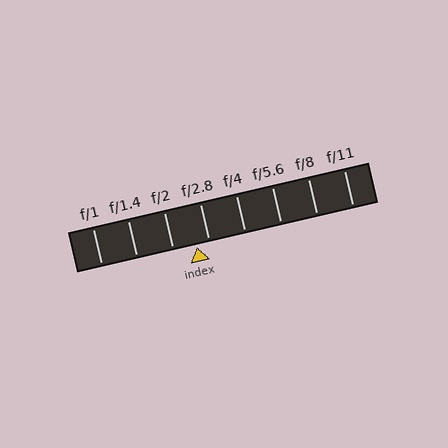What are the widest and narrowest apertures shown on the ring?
The widest aperture shown is f/1 and the narrowest is f/11.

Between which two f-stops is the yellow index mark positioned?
The index mark is between f/2 and f/2.8.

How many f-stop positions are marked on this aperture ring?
There are 8 f-stop positions marked.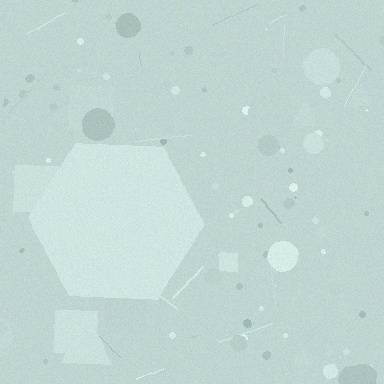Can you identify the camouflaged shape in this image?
The camouflaged shape is a hexagon.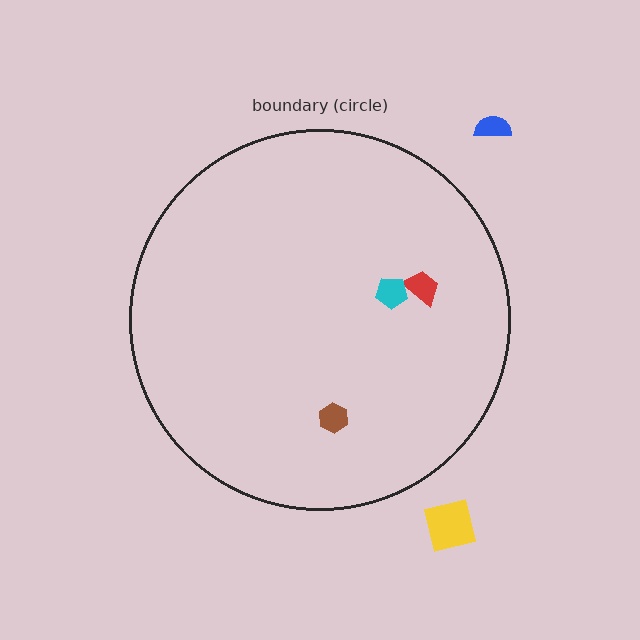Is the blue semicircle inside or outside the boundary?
Outside.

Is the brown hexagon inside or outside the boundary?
Inside.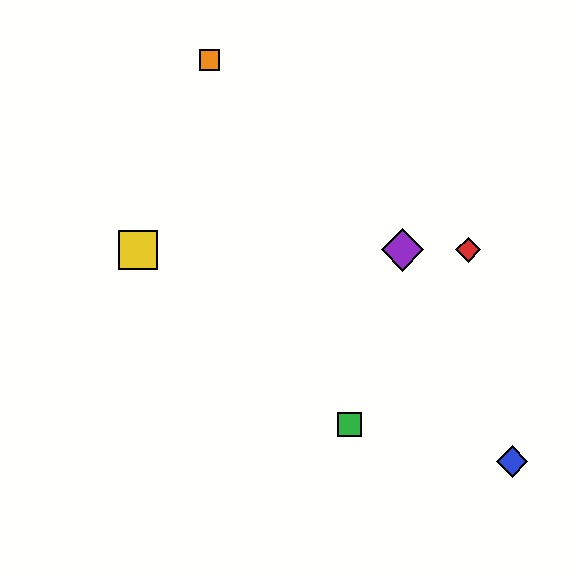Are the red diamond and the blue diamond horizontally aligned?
No, the red diamond is at y≈250 and the blue diamond is at y≈461.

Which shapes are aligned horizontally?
The red diamond, the yellow square, the purple diamond are aligned horizontally.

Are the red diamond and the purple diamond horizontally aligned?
Yes, both are at y≈250.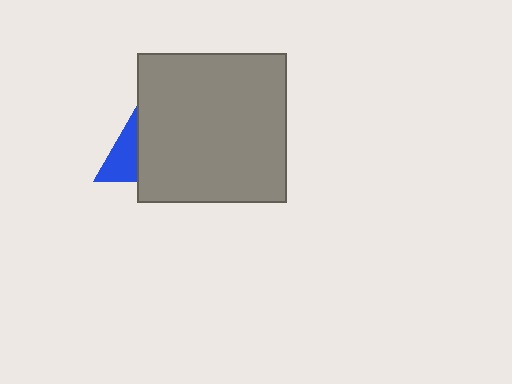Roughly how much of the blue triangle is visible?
A small part of it is visible (roughly 35%).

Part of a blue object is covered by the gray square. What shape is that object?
It is a triangle.